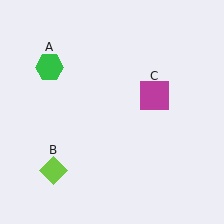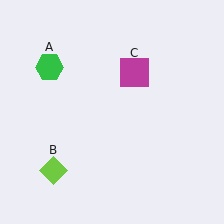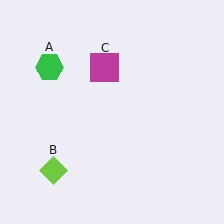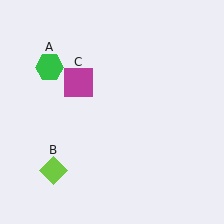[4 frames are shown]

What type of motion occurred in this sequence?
The magenta square (object C) rotated counterclockwise around the center of the scene.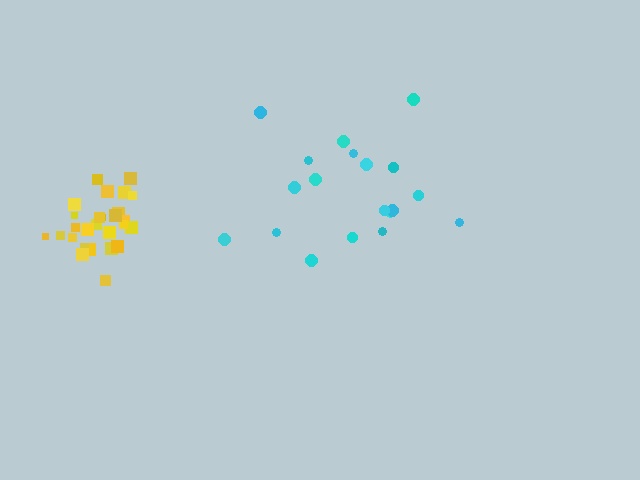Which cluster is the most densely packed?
Yellow.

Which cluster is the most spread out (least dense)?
Cyan.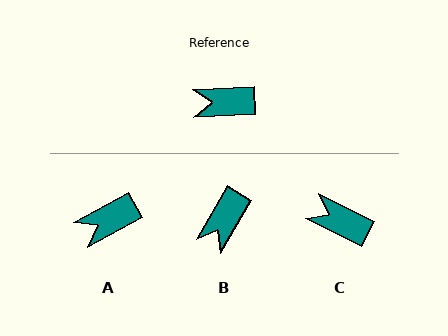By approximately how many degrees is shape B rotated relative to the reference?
Approximately 57 degrees counter-clockwise.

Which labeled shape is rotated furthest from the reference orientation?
B, about 57 degrees away.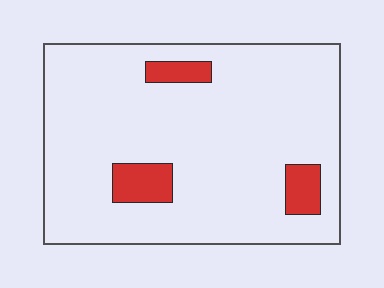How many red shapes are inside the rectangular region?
3.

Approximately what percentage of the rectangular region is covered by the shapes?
Approximately 10%.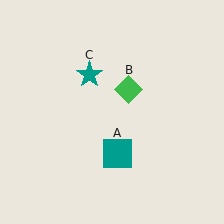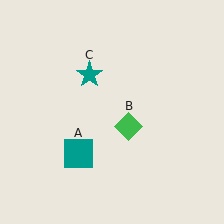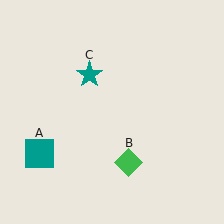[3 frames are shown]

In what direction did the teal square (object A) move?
The teal square (object A) moved left.